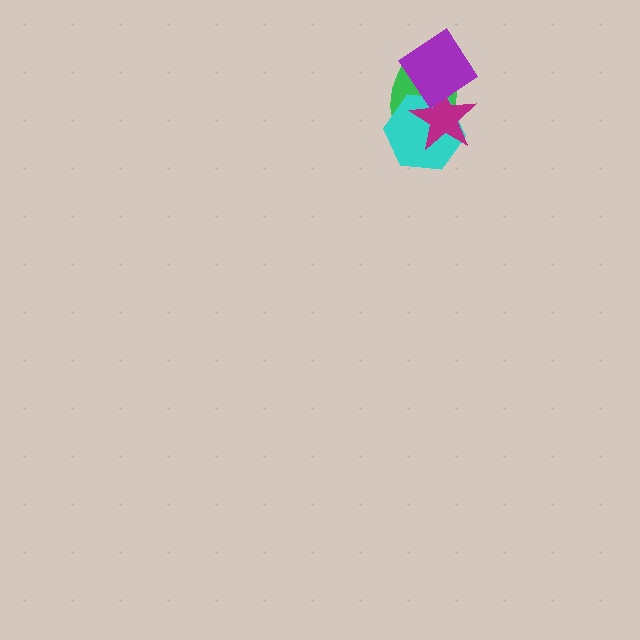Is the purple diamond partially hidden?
No, no other shape covers it.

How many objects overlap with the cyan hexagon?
2 objects overlap with the cyan hexagon.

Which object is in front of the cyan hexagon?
The magenta star is in front of the cyan hexagon.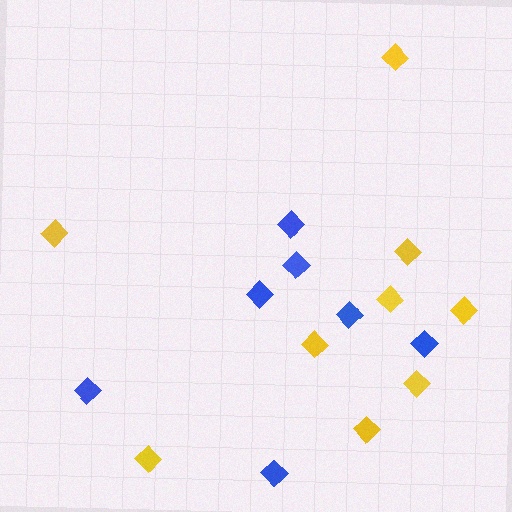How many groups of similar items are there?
There are 2 groups: one group of blue diamonds (7) and one group of yellow diamonds (9).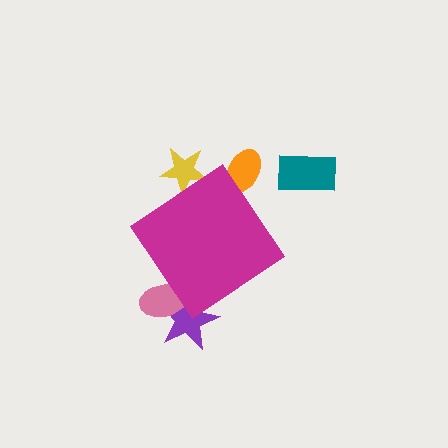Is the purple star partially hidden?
Yes, the purple star is partially hidden behind the magenta diamond.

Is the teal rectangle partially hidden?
No, the teal rectangle is fully visible.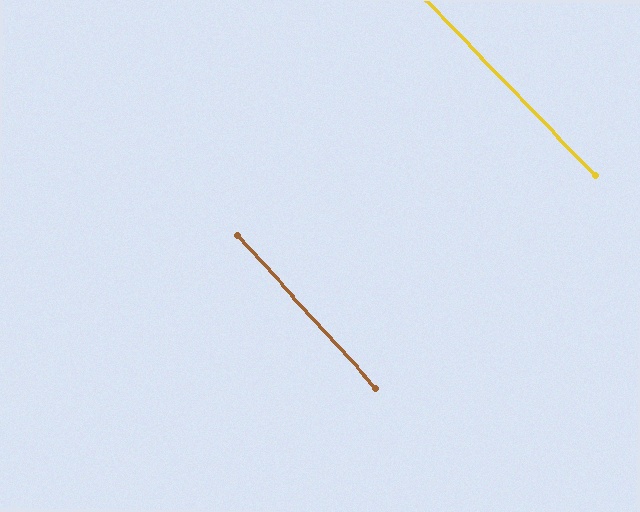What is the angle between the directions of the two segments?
Approximately 2 degrees.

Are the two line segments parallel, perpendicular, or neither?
Parallel — their directions differ by only 1.8°.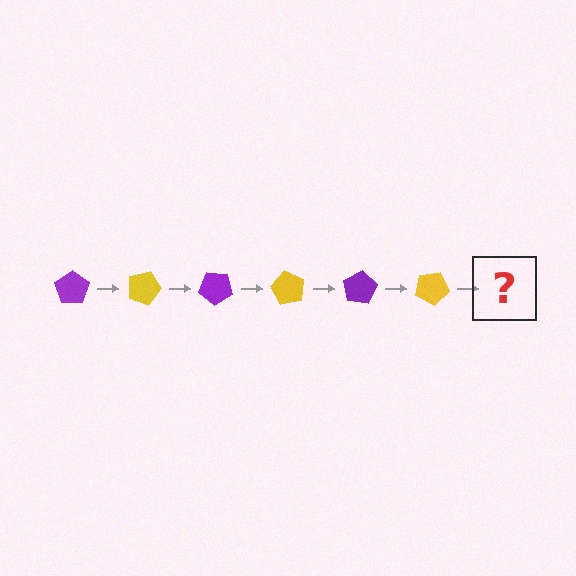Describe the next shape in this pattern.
It should be a purple pentagon, rotated 120 degrees from the start.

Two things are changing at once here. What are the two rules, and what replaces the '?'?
The two rules are that it rotates 20 degrees each step and the color cycles through purple and yellow. The '?' should be a purple pentagon, rotated 120 degrees from the start.